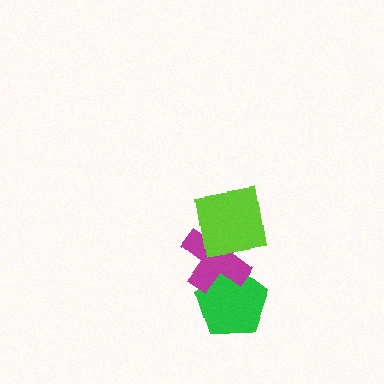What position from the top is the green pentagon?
The green pentagon is 3rd from the top.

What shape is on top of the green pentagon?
The magenta cross is on top of the green pentagon.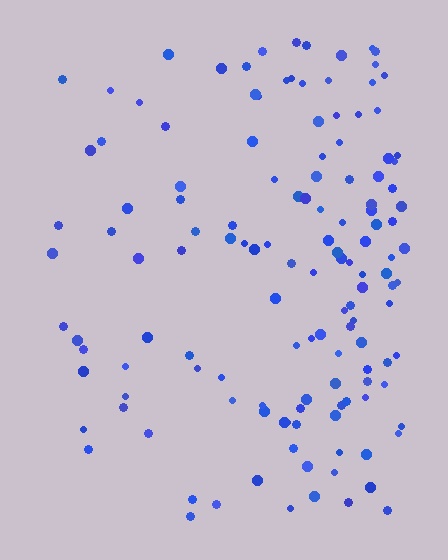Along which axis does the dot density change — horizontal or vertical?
Horizontal.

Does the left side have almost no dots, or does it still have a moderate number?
Still a moderate number, just noticeably fewer than the right.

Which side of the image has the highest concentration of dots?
The right.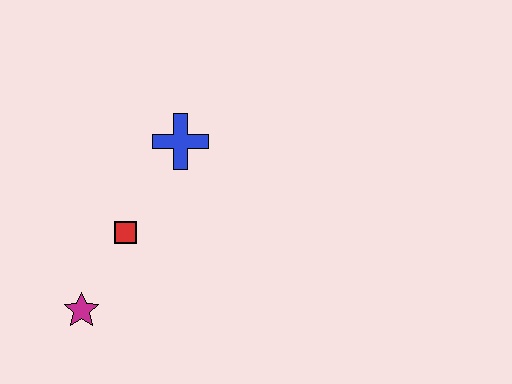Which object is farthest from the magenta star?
The blue cross is farthest from the magenta star.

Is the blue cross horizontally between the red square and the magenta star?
No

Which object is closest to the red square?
The magenta star is closest to the red square.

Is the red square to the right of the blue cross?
No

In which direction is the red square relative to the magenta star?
The red square is above the magenta star.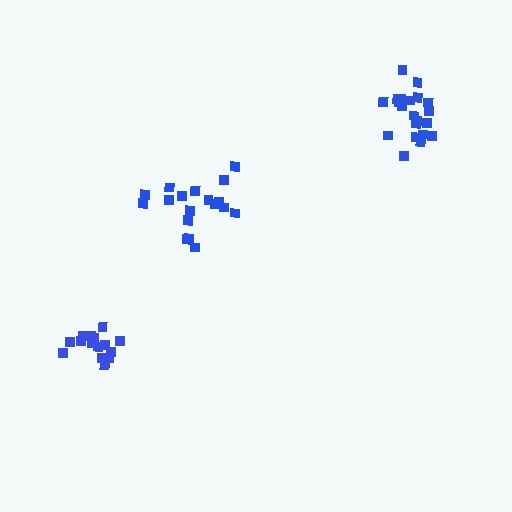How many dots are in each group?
Group 1: 21 dots, Group 2: 18 dots, Group 3: 15 dots (54 total).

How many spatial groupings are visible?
There are 3 spatial groupings.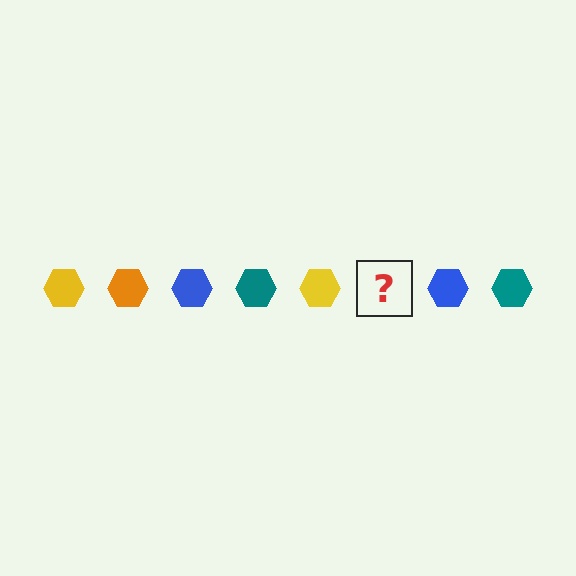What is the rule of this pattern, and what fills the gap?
The rule is that the pattern cycles through yellow, orange, blue, teal hexagons. The gap should be filled with an orange hexagon.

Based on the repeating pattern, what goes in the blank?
The blank should be an orange hexagon.